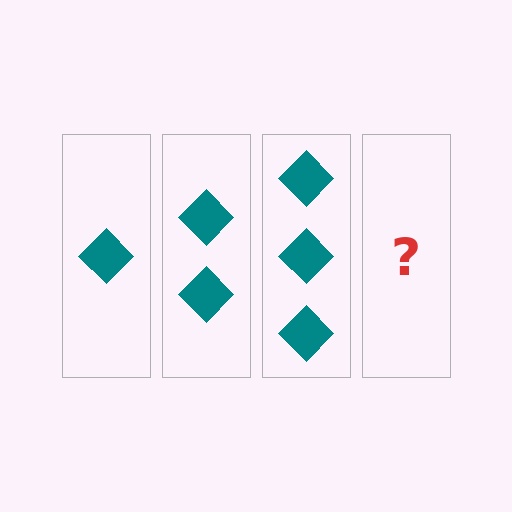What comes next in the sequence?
The next element should be 4 diamonds.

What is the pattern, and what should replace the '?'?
The pattern is that each step adds one more diamond. The '?' should be 4 diamonds.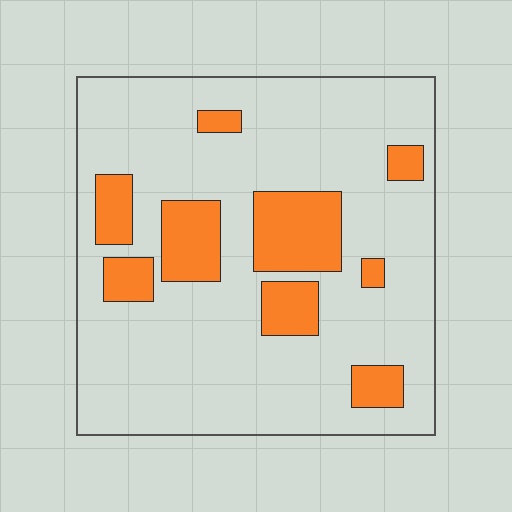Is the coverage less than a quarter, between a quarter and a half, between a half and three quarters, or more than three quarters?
Less than a quarter.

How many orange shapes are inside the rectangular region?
9.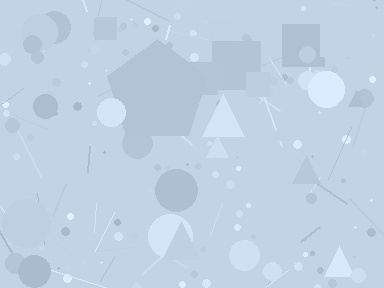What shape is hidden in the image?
A pentagon is hidden in the image.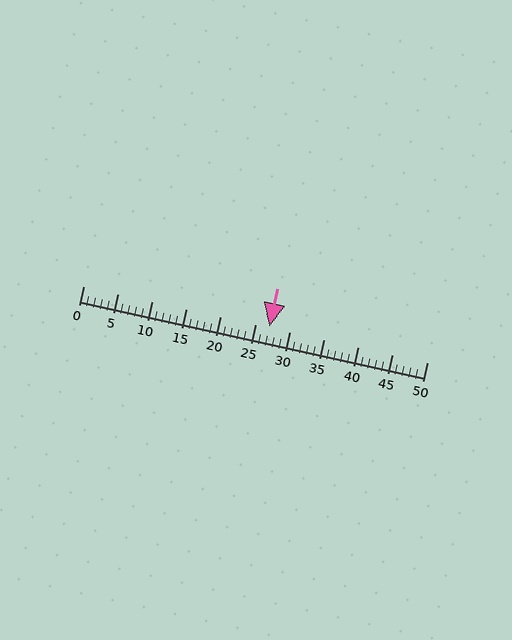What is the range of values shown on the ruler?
The ruler shows values from 0 to 50.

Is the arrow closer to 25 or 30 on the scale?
The arrow is closer to 25.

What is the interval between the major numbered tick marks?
The major tick marks are spaced 5 units apart.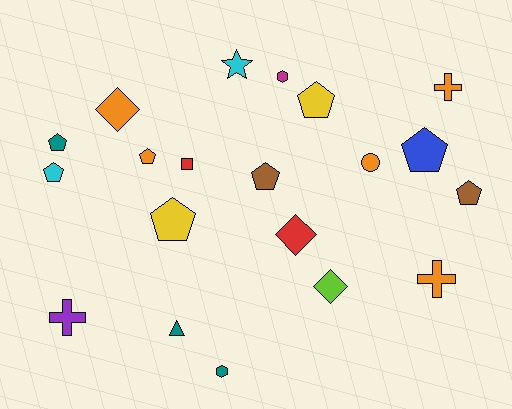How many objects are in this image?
There are 20 objects.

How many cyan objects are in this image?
There are 2 cyan objects.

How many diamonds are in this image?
There are 3 diamonds.